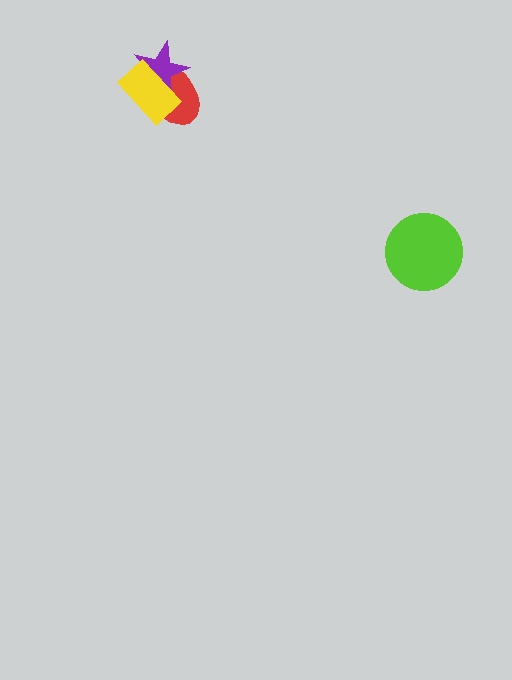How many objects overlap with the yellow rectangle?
2 objects overlap with the yellow rectangle.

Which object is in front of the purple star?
The yellow rectangle is in front of the purple star.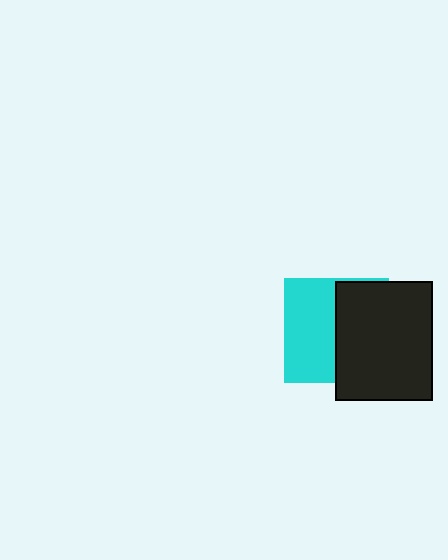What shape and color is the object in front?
The object in front is a black rectangle.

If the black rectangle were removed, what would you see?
You would see the complete cyan square.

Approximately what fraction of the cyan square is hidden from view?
Roughly 49% of the cyan square is hidden behind the black rectangle.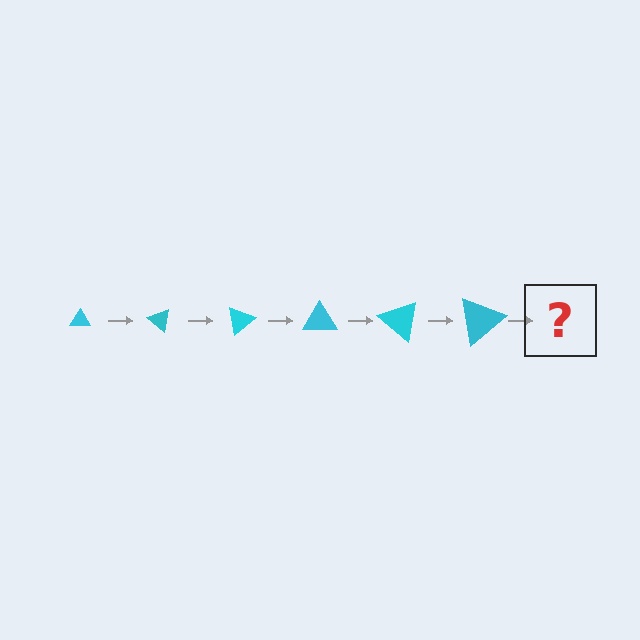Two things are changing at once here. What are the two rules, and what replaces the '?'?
The two rules are that the triangle grows larger each step and it rotates 40 degrees each step. The '?' should be a triangle, larger than the previous one and rotated 240 degrees from the start.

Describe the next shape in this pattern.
It should be a triangle, larger than the previous one and rotated 240 degrees from the start.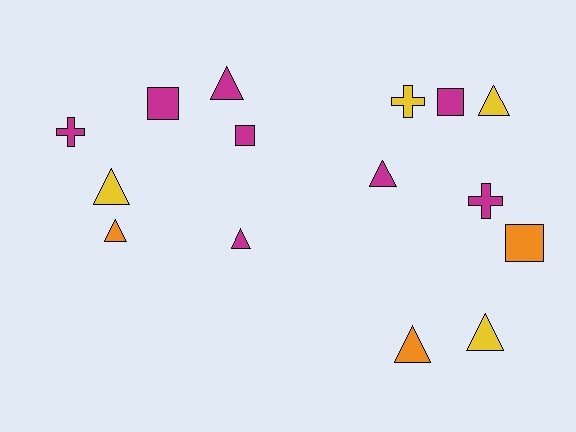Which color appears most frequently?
Magenta, with 8 objects.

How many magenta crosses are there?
There are 2 magenta crosses.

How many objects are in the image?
There are 15 objects.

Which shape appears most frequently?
Triangle, with 8 objects.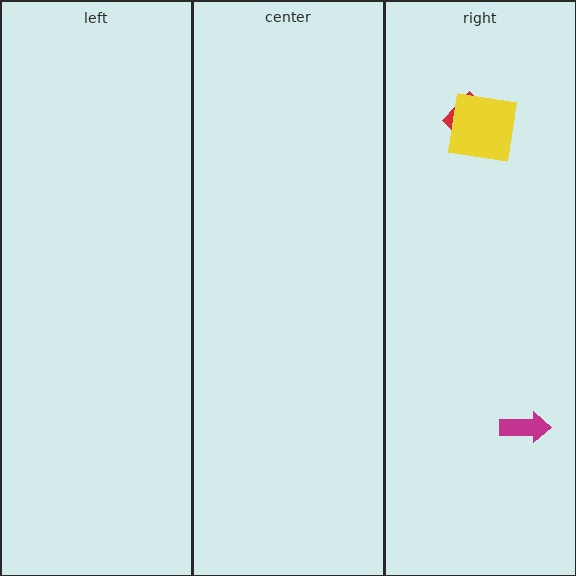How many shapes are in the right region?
3.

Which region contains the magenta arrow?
The right region.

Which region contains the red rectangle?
The right region.